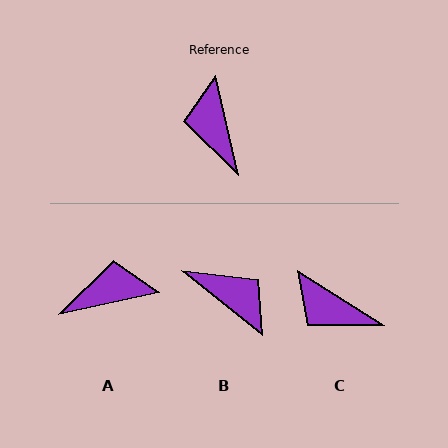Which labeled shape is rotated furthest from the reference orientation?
B, about 142 degrees away.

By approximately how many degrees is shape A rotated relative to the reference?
Approximately 91 degrees clockwise.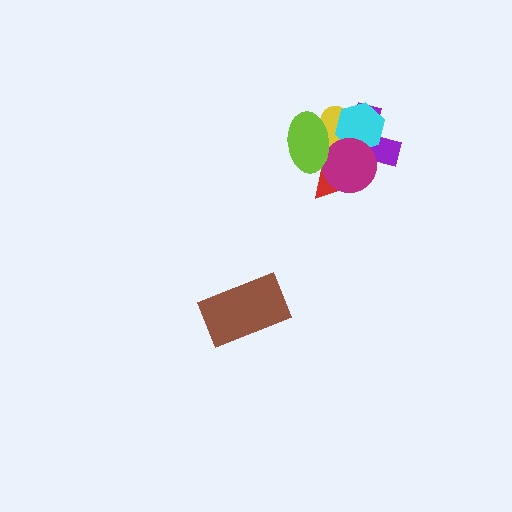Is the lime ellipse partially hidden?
No, no other shape covers it.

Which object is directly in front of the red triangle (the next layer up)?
The purple cross is directly in front of the red triangle.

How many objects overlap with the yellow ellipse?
5 objects overlap with the yellow ellipse.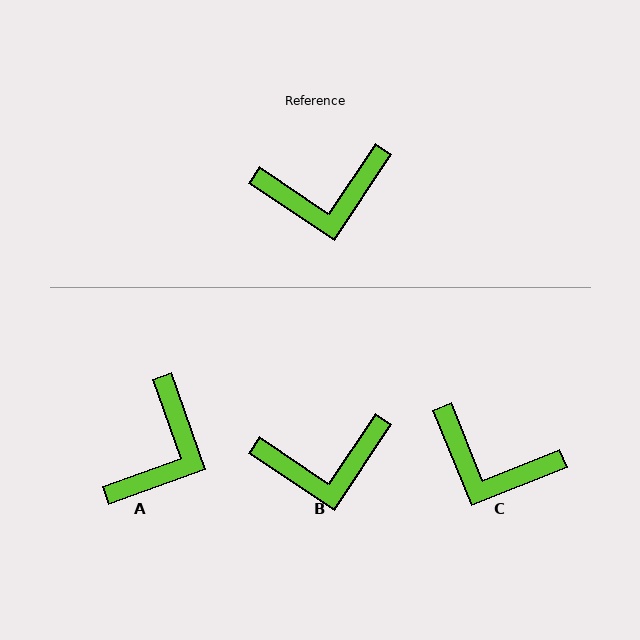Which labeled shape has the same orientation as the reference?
B.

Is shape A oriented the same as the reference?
No, it is off by about 53 degrees.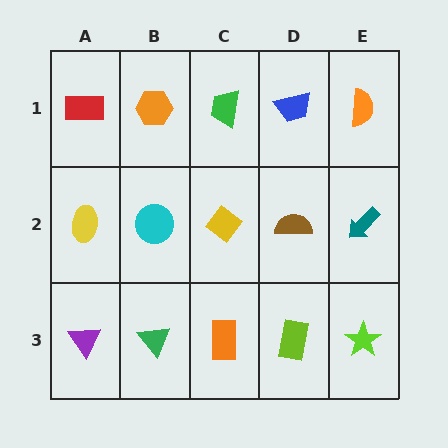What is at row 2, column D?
A brown semicircle.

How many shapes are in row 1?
5 shapes.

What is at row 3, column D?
A lime rectangle.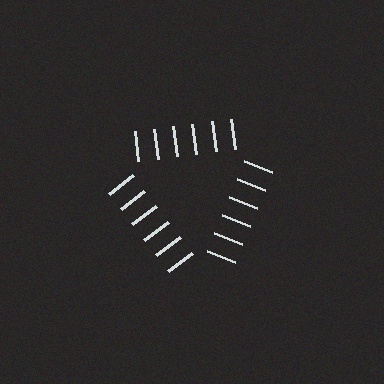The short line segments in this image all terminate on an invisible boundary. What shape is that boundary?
An illusory triangle — the line segments terminate on its edges but no continuous stroke is drawn.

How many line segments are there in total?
18 — 6 along each of the 3 edges.